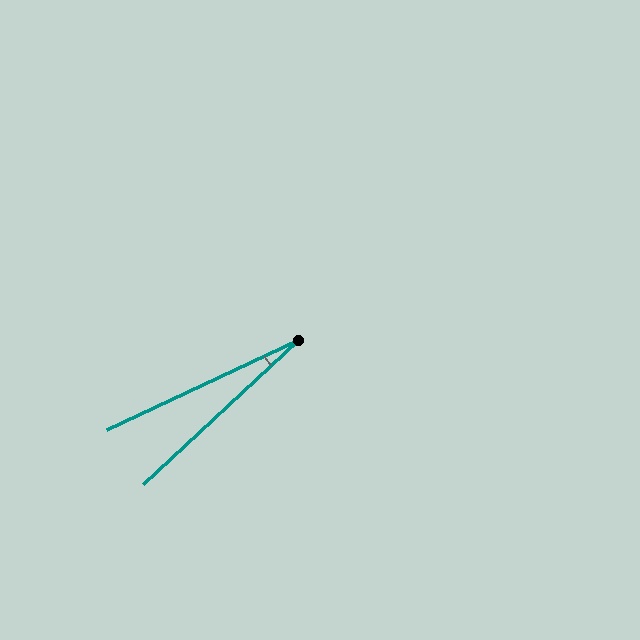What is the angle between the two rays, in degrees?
Approximately 18 degrees.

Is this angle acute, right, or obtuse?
It is acute.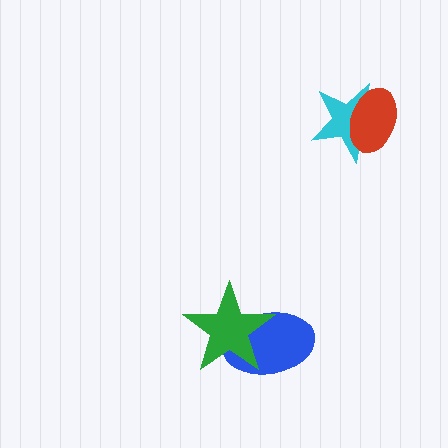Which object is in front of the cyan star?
The red ellipse is in front of the cyan star.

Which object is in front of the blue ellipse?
The green star is in front of the blue ellipse.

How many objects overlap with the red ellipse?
1 object overlaps with the red ellipse.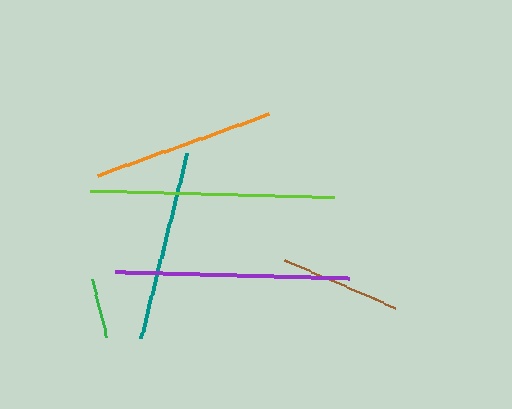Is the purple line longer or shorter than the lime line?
The lime line is longer than the purple line.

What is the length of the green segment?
The green segment is approximately 60 pixels long.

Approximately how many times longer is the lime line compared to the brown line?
The lime line is approximately 2.0 times the length of the brown line.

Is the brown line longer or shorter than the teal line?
The teal line is longer than the brown line.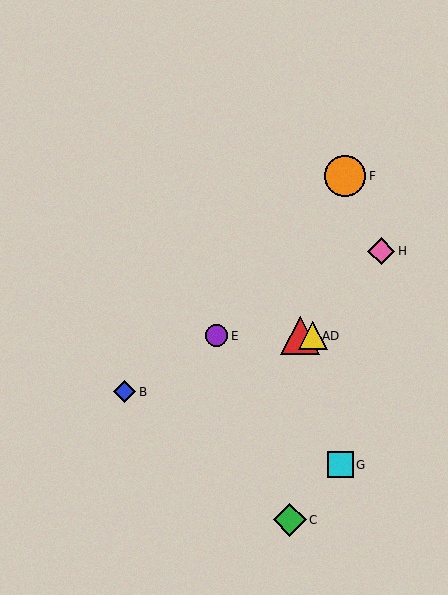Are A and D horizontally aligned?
Yes, both are at y≈336.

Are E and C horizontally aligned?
No, E is at y≈336 and C is at y≈520.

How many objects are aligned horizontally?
3 objects (A, D, E) are aligned horizontally.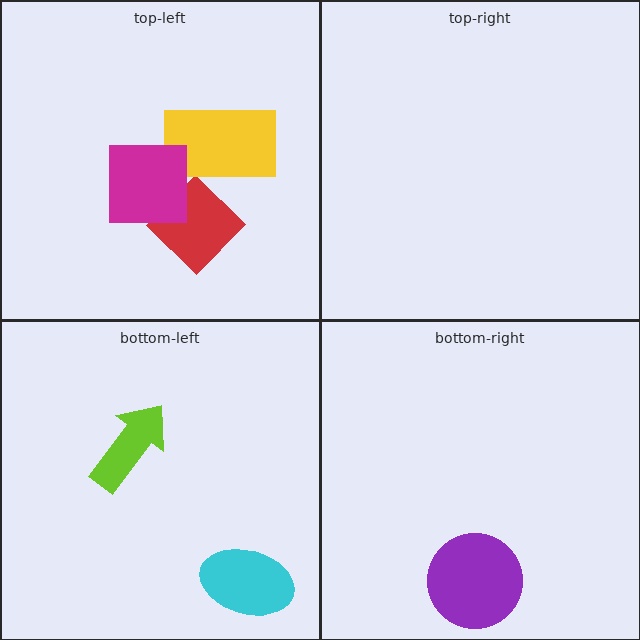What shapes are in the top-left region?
The red diamond, the yellow rectangle, the magenta square.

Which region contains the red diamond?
The top-left region.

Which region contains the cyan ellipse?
The bottom-left region.